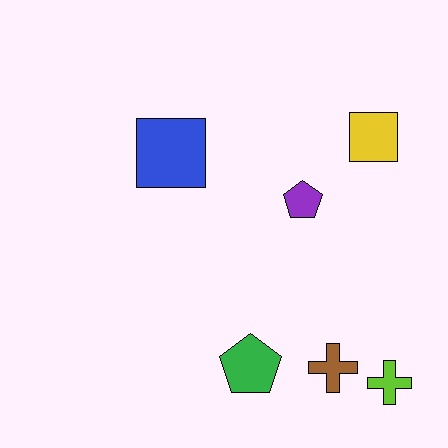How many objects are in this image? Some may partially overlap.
There are 6 objects.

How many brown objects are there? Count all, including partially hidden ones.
There is 1 brown object.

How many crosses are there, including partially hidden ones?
There are 2 crosses.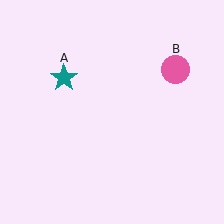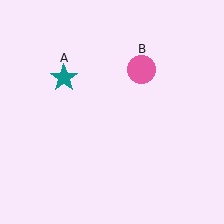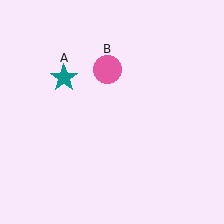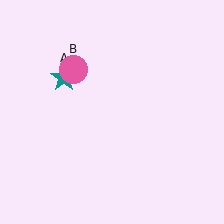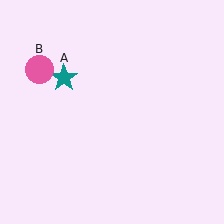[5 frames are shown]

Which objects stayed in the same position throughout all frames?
Teal star (object A) remained stationary.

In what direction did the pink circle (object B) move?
The pink circle (object B) moved left.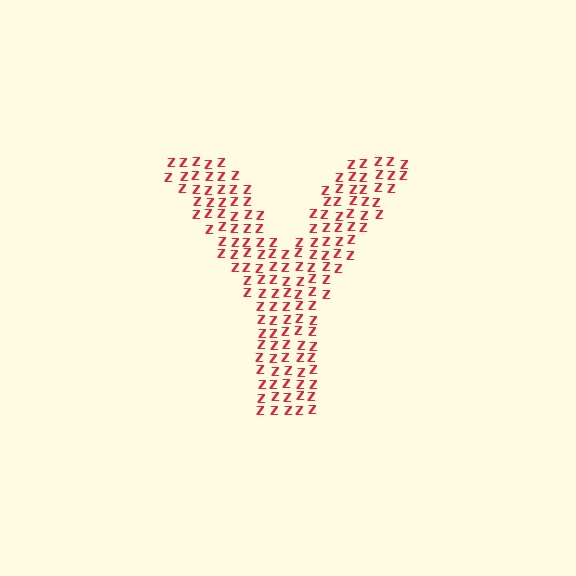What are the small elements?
The small elements are letter Z's.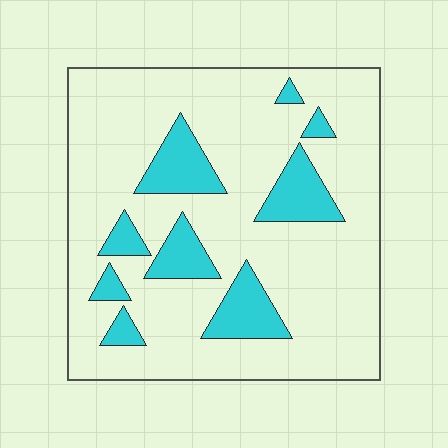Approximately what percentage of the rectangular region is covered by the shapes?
Approximately 20%.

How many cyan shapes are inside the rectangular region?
9.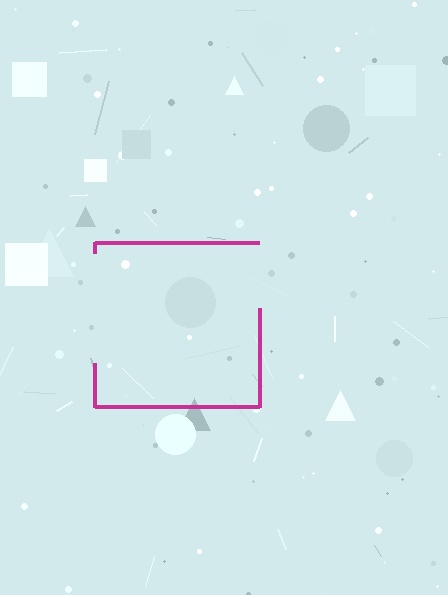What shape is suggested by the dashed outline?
The dashed outline suggests a square.